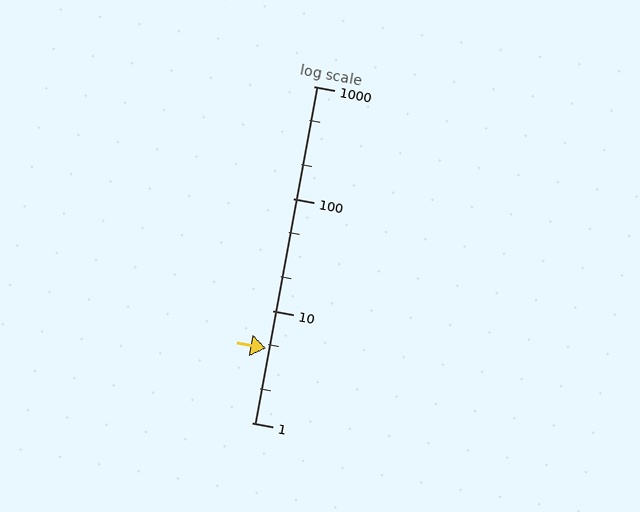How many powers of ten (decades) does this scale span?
The scale spans 3 decades, from 1 to 1000.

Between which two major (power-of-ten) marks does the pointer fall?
The pointer is between 1 and 10.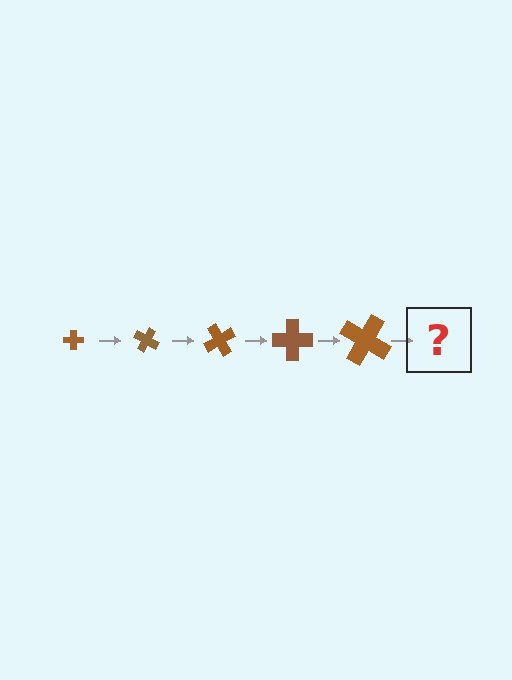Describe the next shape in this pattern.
It should be a cross, larger than the previous one and rotated 150 degrees from the start.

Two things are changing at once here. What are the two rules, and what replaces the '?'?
The two rules are that the cross grows larger each step and it rotates 30 degrees each step. The '?' should be a cross, larger than the previous one and rotated 150 degrees from the start.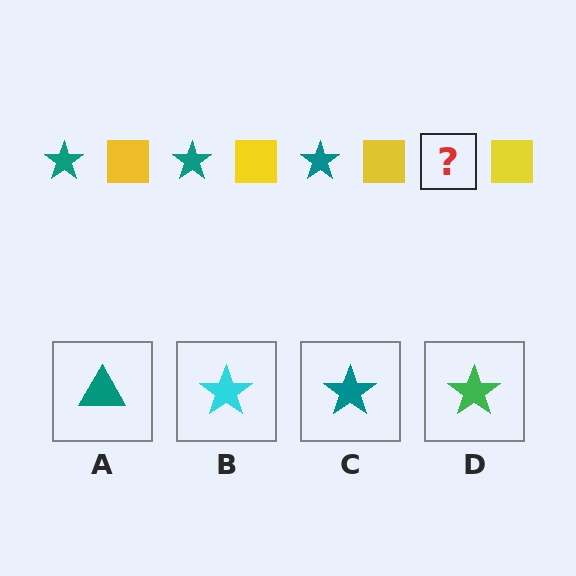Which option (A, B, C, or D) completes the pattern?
C.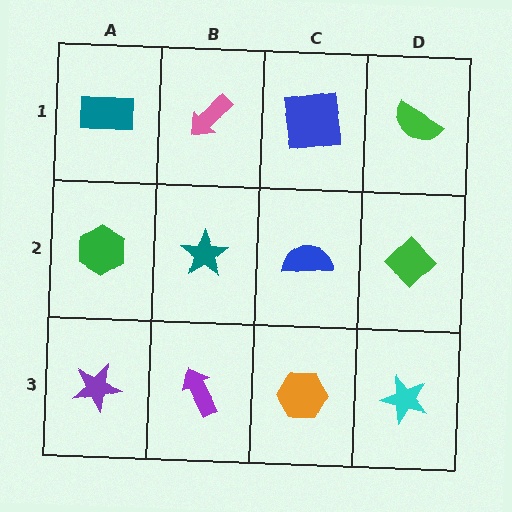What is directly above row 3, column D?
A green diamond.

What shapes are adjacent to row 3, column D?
A green diamond (row 2, column D), an orange hexagon (row 3, column C).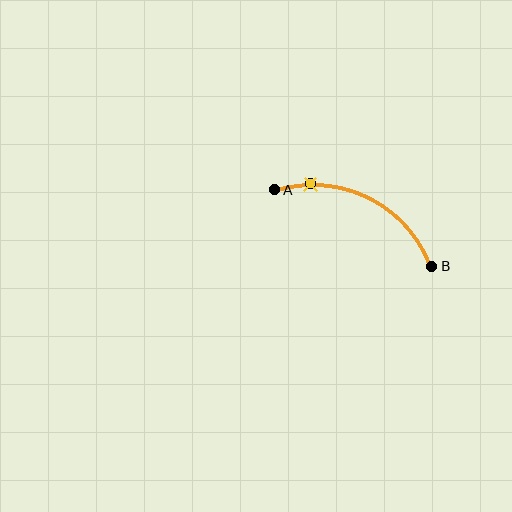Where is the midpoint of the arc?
The arc midpoint is the point on the curve farthest from the straight line joining A and B. It sits above that line.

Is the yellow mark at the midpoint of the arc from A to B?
No. The yellow mark lies on the arc but is closer to endpoint A. The arc midpoint would be at the point on the curve equidistant along the arc from both A and B.